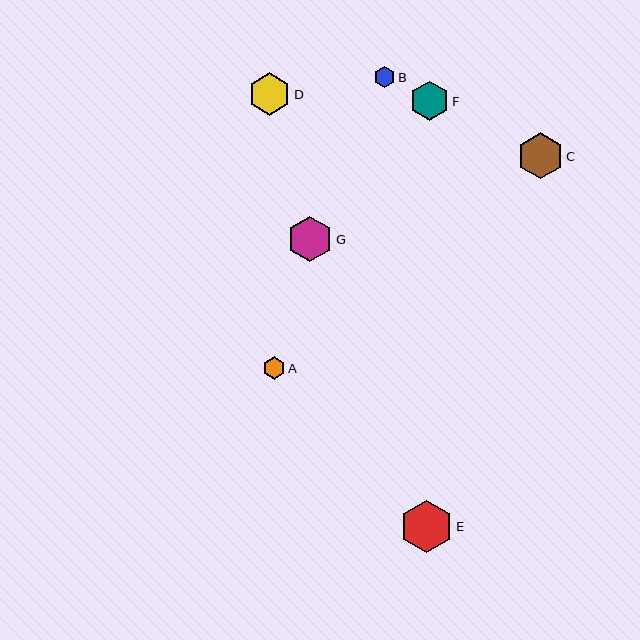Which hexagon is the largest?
Hexagon E is the largest with a size of approximately 52 pixels.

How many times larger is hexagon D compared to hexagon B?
Hexagon D is approximately 2.0 times the size of hexagon B.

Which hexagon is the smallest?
Hexagon B is the smallest with a size of approximately 21 pixels.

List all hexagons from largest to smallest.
From largest to smallest: E, G, C, D, F, A, B.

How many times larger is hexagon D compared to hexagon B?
Hexagon D is approximately 2.0 times the size of hexagon B.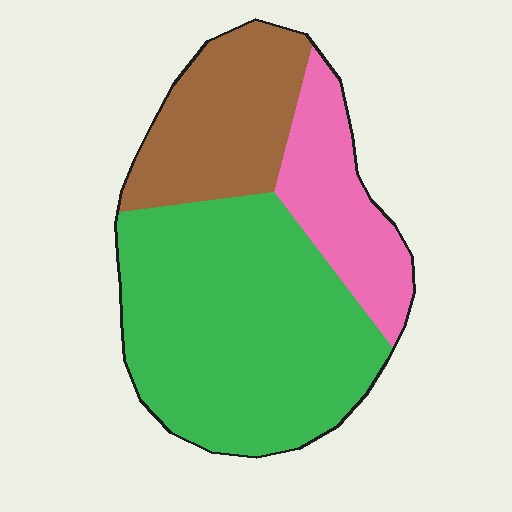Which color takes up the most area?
Green, at roughly 55%.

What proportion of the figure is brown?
Brown covers about 25% of the figure.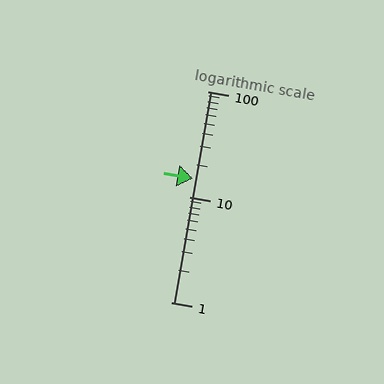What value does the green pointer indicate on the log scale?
The pointer indicates approximately 15.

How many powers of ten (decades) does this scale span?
The scale spans 2 decades, from 1 to 100.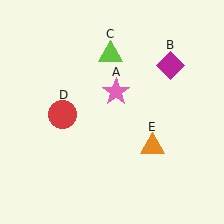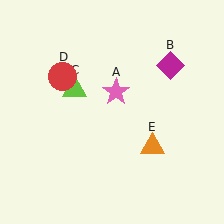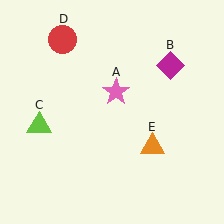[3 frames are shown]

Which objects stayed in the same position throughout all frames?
Pink star (object A) and magenta diamond (object B) and orange triangle (object E) remained stationary.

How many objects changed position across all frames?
2 objects changed position: lime triangle (object C), red circle (object D).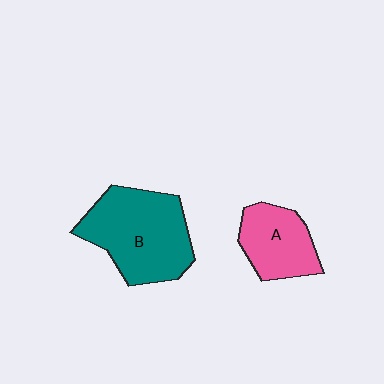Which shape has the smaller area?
Shape A (pink).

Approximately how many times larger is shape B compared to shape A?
Approximately 1.7 times.